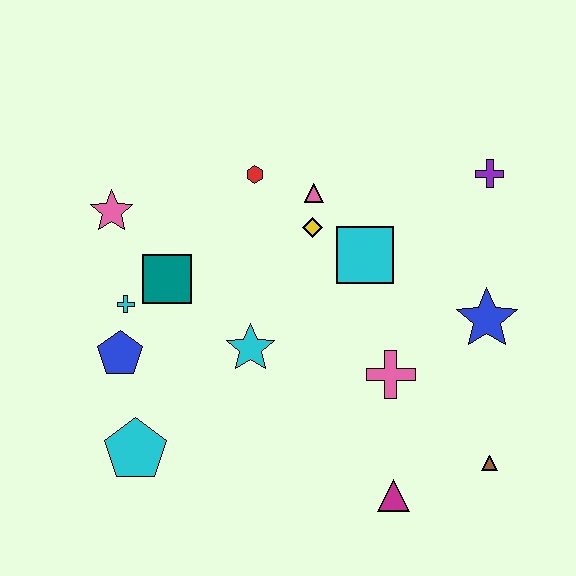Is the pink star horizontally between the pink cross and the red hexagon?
No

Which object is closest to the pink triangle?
The yellow diamond is closest to the pink triangle.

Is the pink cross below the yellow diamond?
Yes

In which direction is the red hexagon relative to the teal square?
The red hexagon is above the teal square.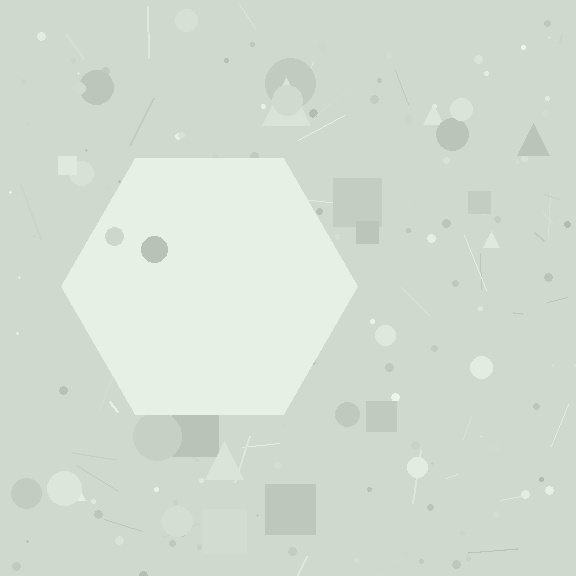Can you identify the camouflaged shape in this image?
The camouflaged shape is a hexagon.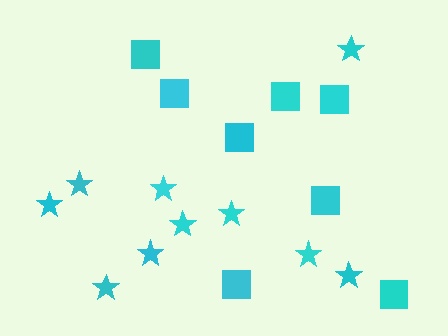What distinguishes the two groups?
There are 2 groups: one group of squares (8) and one group of stars (10).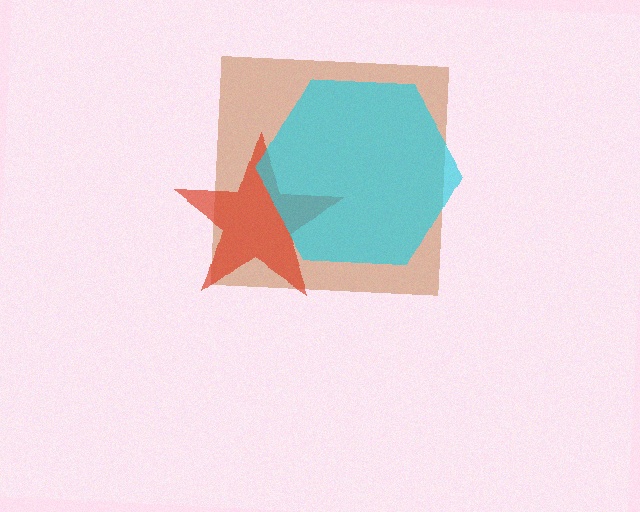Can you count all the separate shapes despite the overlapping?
Yes, there are 3 separate shapes.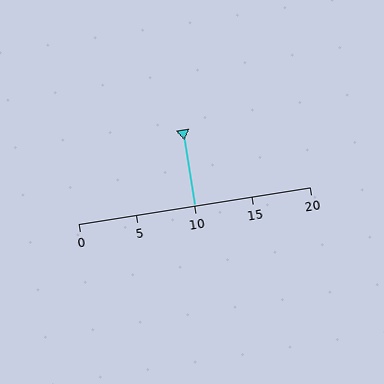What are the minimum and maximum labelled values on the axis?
The axis runs from 0 to 20.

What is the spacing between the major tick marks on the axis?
The major ticks are spaced 5 apart.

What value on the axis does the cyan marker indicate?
The marker indicates approximately 10.